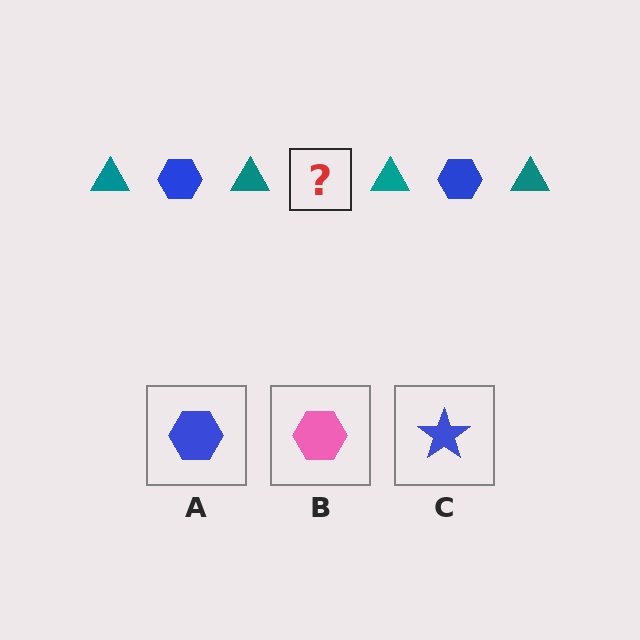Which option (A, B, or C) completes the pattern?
A.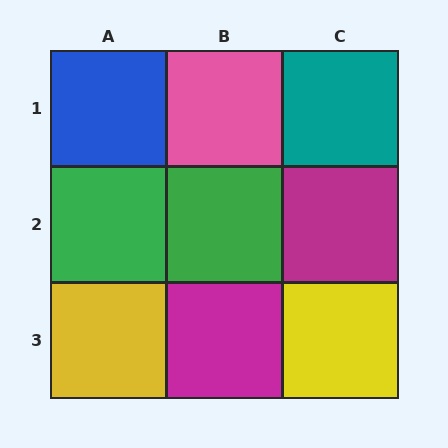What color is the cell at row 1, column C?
Teal.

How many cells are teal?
1 cell is teal.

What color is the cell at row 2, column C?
Magenta.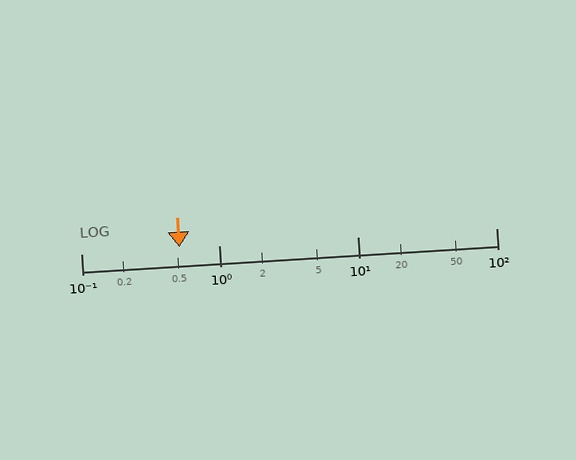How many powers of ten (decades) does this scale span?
The scale spans 3 decades, from 0.1 to 100.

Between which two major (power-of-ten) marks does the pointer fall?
The pointer is between 0.1 and 1.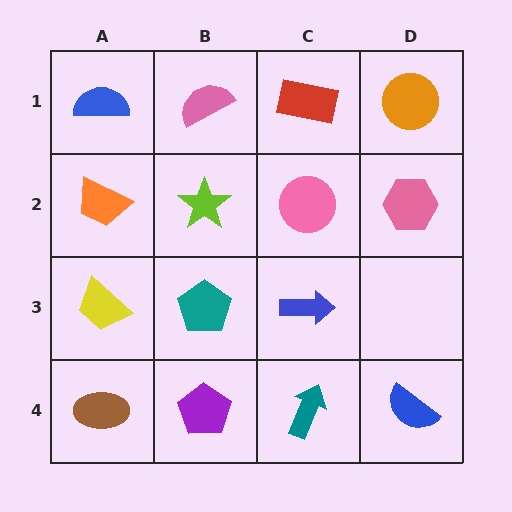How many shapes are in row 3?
3 shapes.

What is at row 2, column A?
An orange trapezoid.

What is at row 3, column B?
A teal pentagon.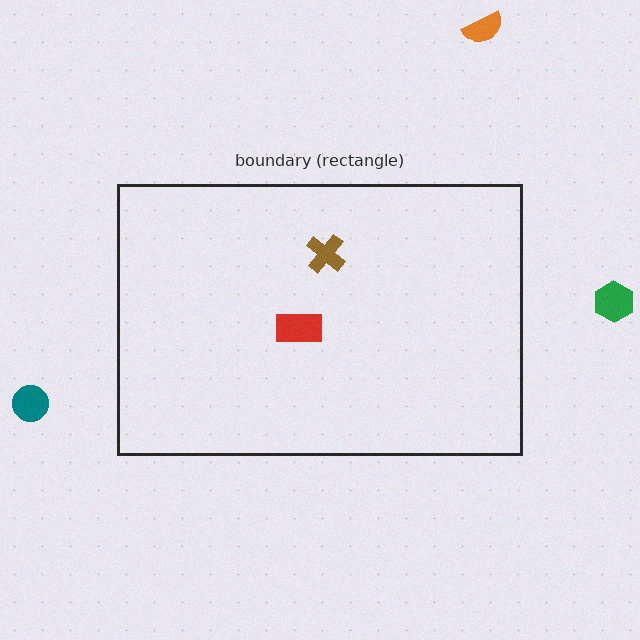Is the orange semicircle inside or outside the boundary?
Outside.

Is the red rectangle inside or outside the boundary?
Inside.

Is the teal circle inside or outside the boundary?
Outside.